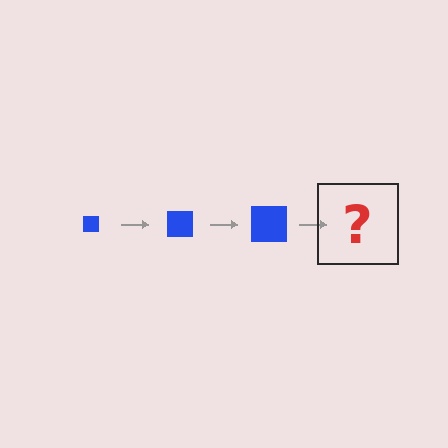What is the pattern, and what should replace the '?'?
The pattern is that the square gets progressively larger each step. The '?' should be a blue square, larger than the previous one.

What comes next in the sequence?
The next element should be a blue square, larger than the previous one.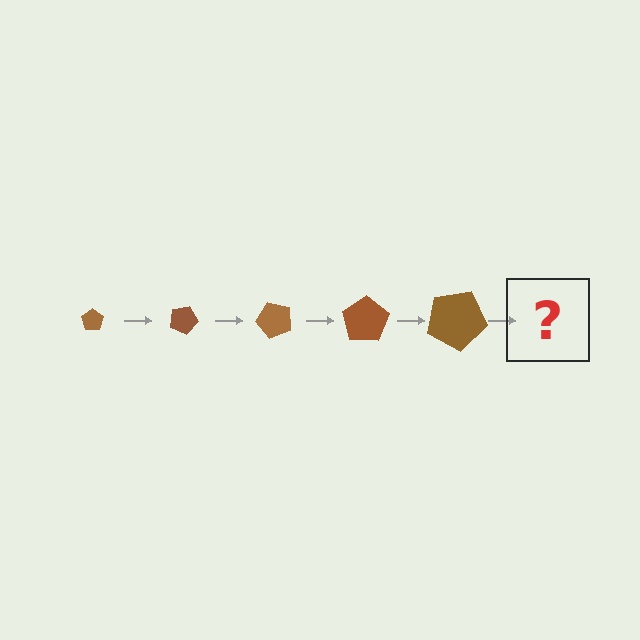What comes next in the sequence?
The next element should be a pentagon, larger than the previous one and rotated 125 degrees from the start.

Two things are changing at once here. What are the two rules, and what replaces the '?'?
The two rules are that the pentagon grows larger each step and it rotates 25 degrees each step. The '?' should be a pentagon, larger than the previous one and rotated 125 degrees from the start.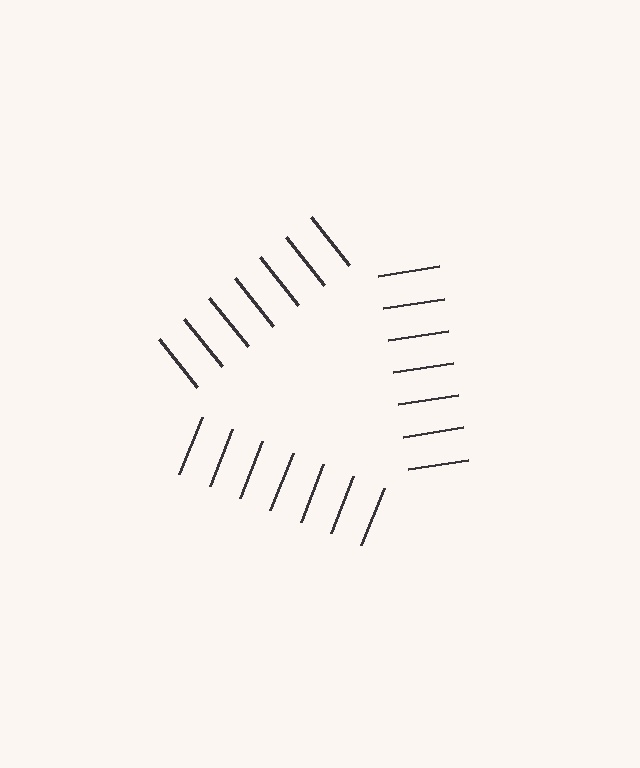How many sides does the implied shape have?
3 sides — the line-ends trace a triangle.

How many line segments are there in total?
21 — 7 along each of the 3 edges.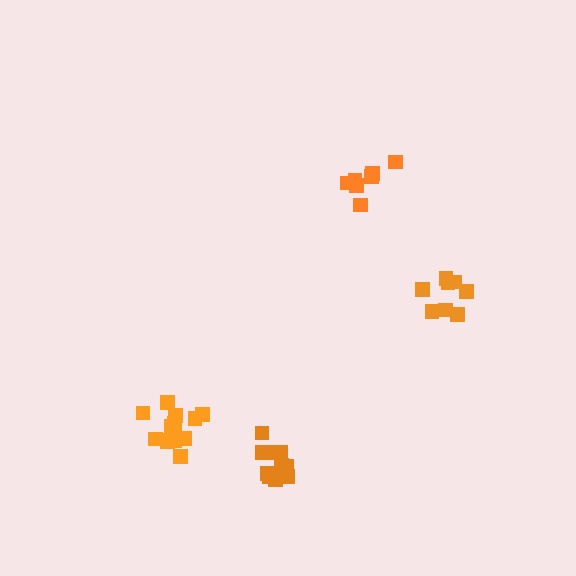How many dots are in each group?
Group 1: 8 dots, Group 2: 10 dots, Group 3: 8 dots, Group 4: 13 dots (39 total).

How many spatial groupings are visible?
There are 4 spatial groupings.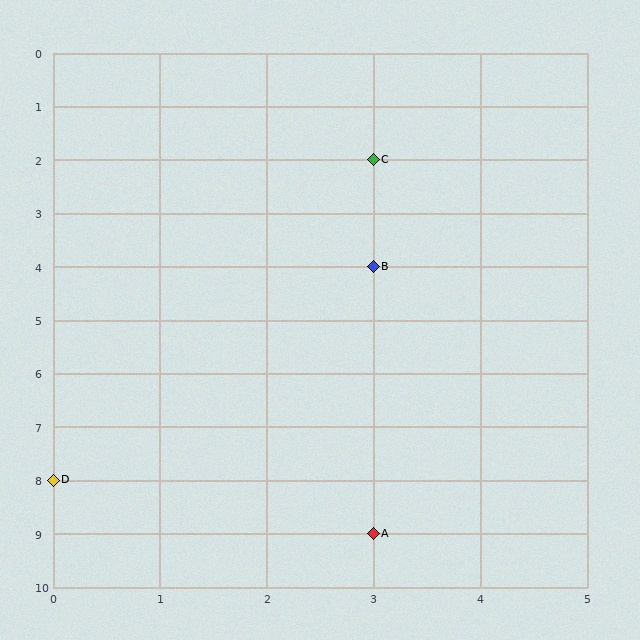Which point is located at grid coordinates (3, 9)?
Point A is at (3, 9).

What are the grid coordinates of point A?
Point A is at grid coordinates (3, 9).